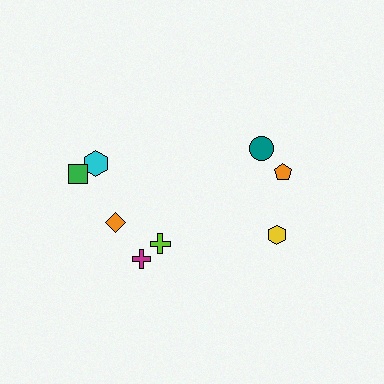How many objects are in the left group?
There are 5 objects.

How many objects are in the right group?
There are 3 objects.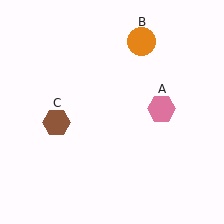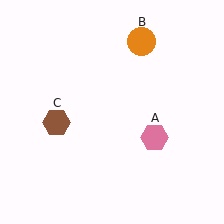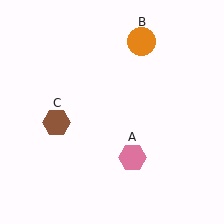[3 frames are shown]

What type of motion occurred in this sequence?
The pink hexagon (object A) rotated clockwise around the center of the scene.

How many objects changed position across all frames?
1 object changed position: pink hexagon (object A).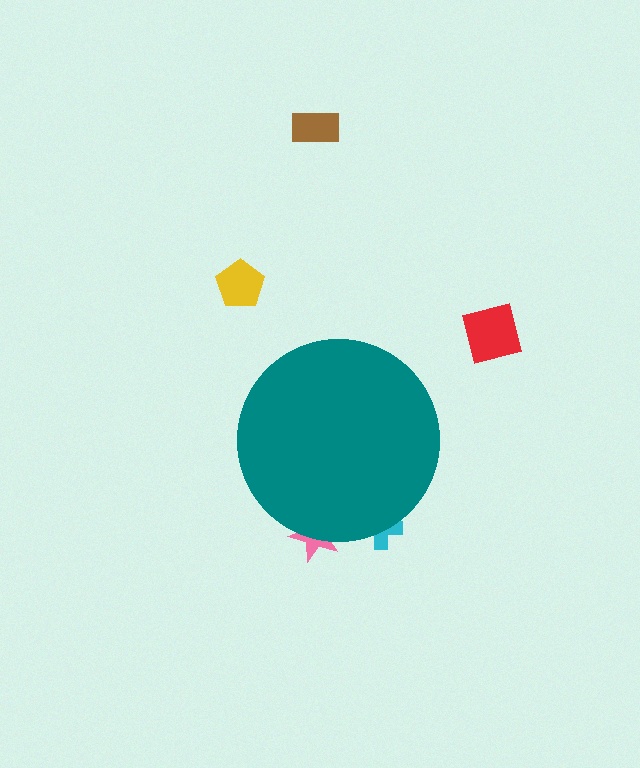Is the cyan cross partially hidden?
Yes, the cyan cross is partially hidden behind the teal circle.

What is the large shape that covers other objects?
A teal circle.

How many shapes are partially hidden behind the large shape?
2 shapes are partially hidden.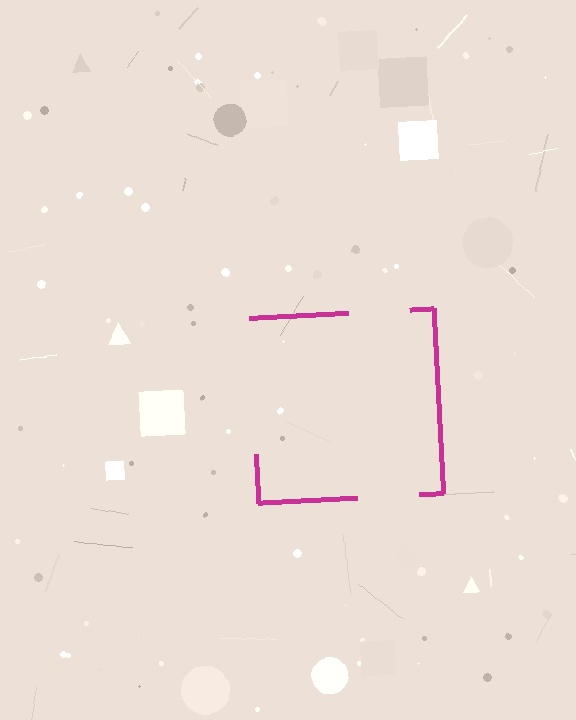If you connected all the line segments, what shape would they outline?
They would outline a square.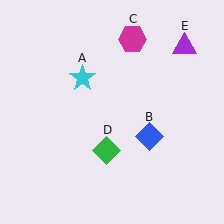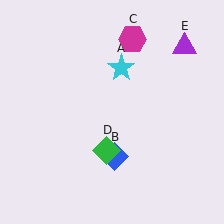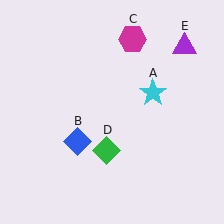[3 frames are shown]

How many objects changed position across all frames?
2 objects changed position: cyan star (object A), blue diamond (object B).